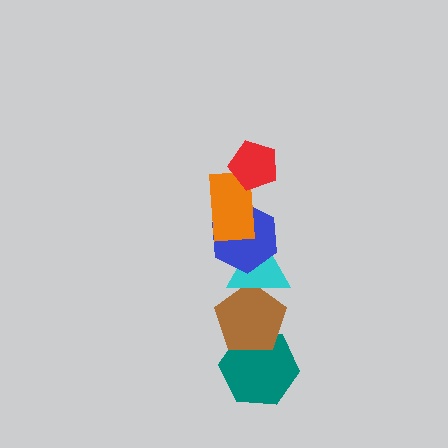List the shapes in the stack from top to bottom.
From top to bottom: the red pentagon, the orange rectangle, the blue hexagon, the cyan triangle, the brown pentagon, the teal hexagon.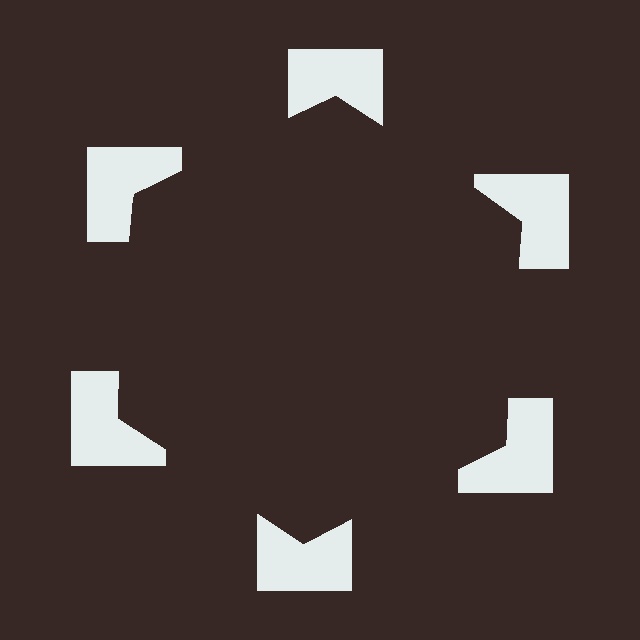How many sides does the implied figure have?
6 sides.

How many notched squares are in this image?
There are 6 — one at each vertex of the illusory hexagon.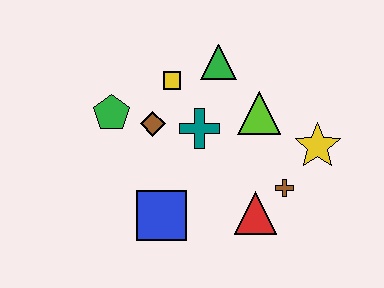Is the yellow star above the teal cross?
No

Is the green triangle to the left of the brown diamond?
No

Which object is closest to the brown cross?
The red triangle is closest to the brown cross.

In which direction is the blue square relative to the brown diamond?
The blue square is below the brown diamond.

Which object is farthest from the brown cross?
The green pentagon is farthest from the brown cross.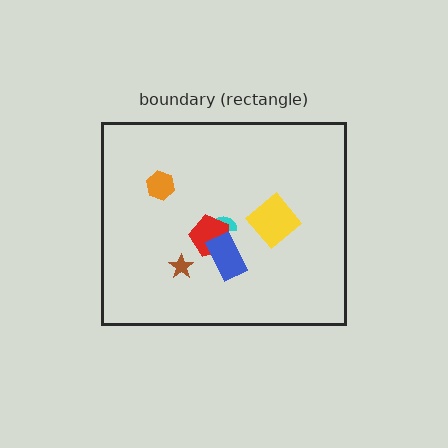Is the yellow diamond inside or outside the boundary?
Inside.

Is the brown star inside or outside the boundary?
Inside.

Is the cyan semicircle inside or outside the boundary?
Inside.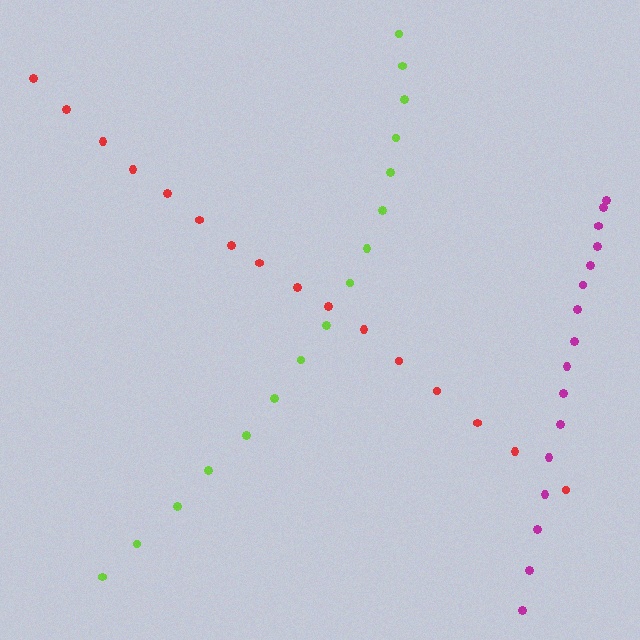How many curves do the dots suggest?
There are 3 distinct paths.